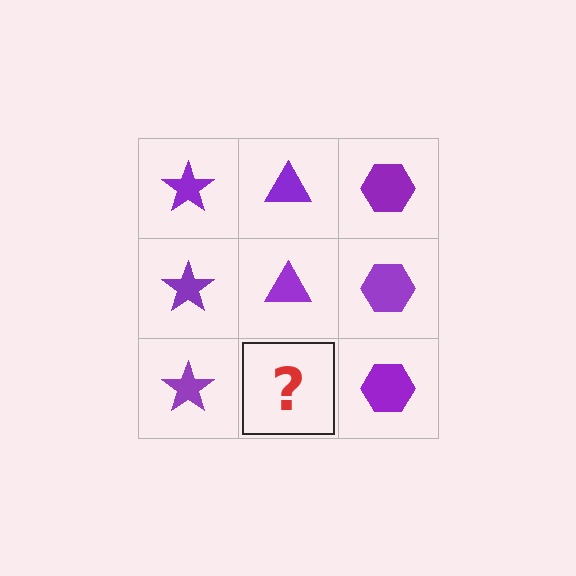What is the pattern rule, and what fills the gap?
The rule is that each column has a consistent shape. The gap should be filled with a purple triangle.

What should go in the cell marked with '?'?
The missing cell should contain a purple triangle.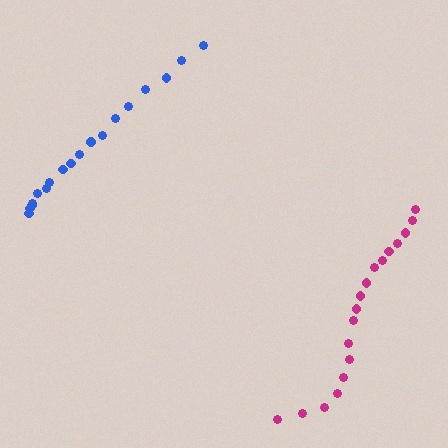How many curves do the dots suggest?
There are 2 distinct paths.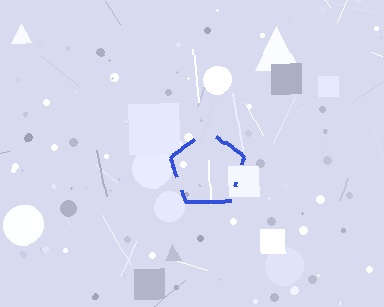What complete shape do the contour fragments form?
The contour fragments form a pentagon.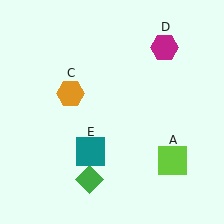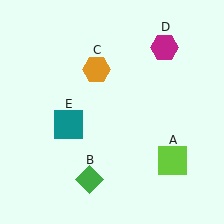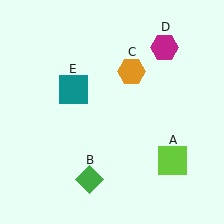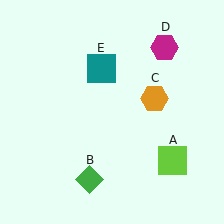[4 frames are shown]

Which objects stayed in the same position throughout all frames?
Lime square (object A) and green diamond (object B) and magenta hexagon (object D) remained stationary.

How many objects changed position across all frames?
2 objects changed position: orange hexagon (object C), teal square (object E).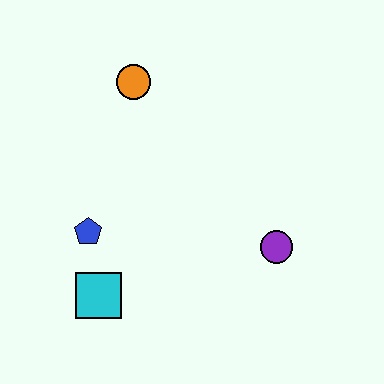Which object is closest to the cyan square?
The blue pentagon is closest to the cyan square.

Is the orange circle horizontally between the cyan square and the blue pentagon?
No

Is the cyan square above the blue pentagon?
No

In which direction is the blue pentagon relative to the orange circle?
The blue pentagon is below the orange circle.